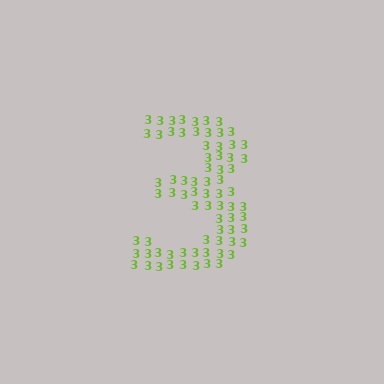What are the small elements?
The small elements are digit 3's.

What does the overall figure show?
The overall figure shows the digit 3.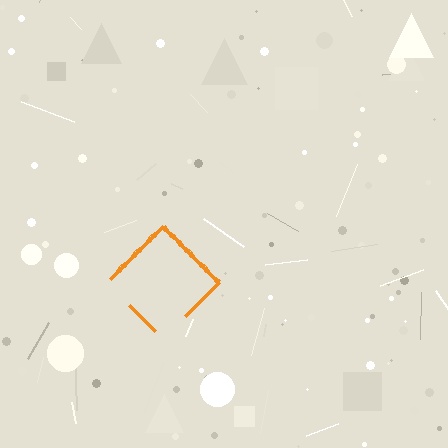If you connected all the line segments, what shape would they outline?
They would outline a diamond.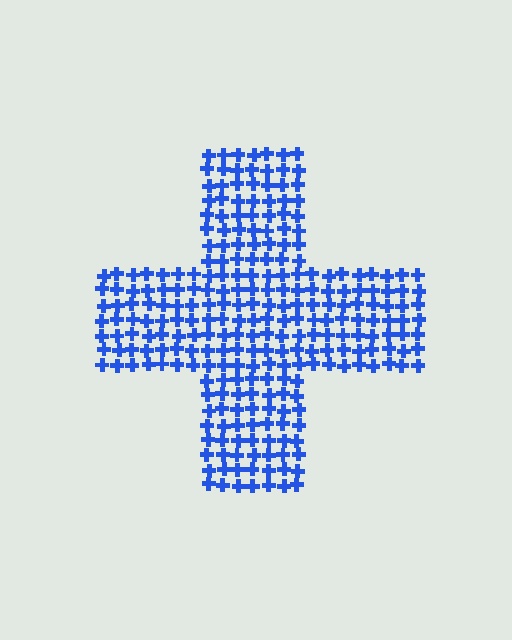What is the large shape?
The large shape is a cross.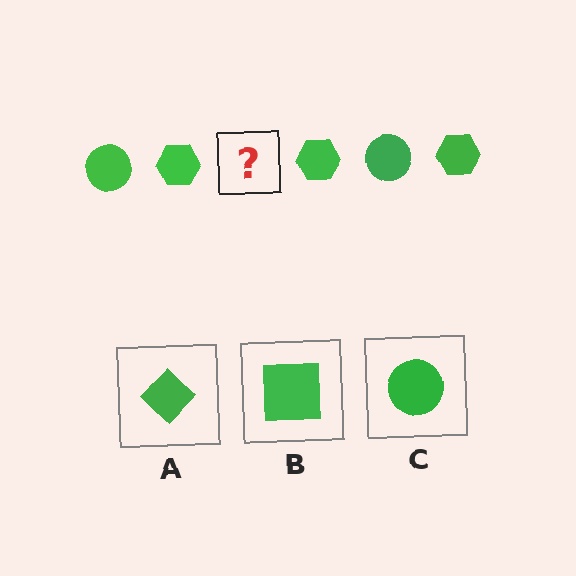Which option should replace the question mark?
Option C.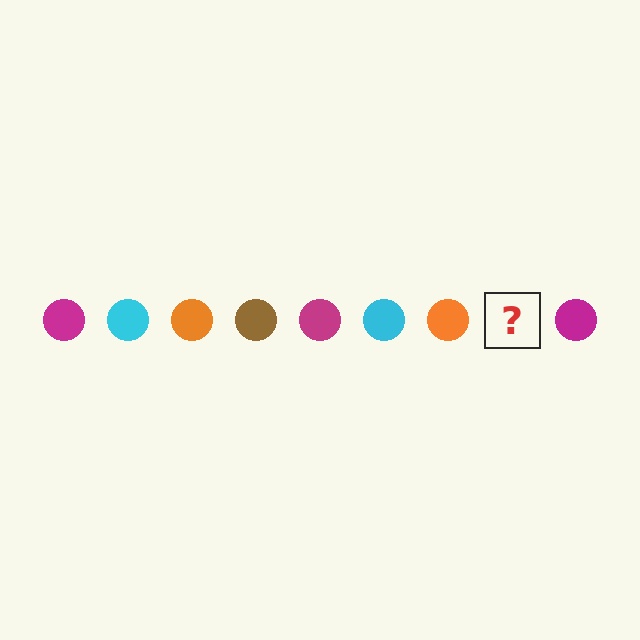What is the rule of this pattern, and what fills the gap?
The rule is that the pattern cycles through magenta, cyan, orange, brown circles. The gap should be filled with a brown circle.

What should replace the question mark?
The question mark should be replaced with a brown circle.